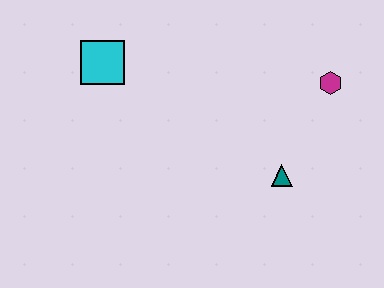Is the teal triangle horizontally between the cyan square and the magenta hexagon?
Yes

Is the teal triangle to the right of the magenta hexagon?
No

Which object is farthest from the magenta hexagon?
The cyan square is farthest from the magenta hexagon.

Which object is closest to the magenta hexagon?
The teal triangle is closest to the magenta hexagon.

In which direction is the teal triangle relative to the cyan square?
The teal triangle is to the right of the cyan square.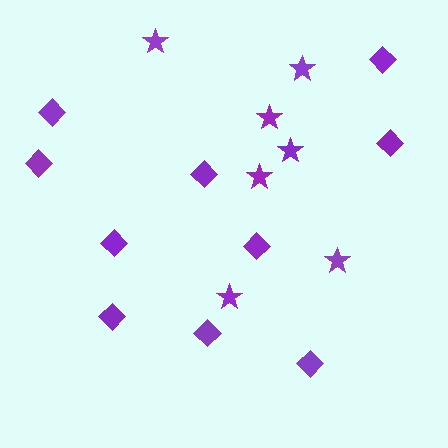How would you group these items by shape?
There are 2 groups: one group of diamonds (10) and one group of stars (7).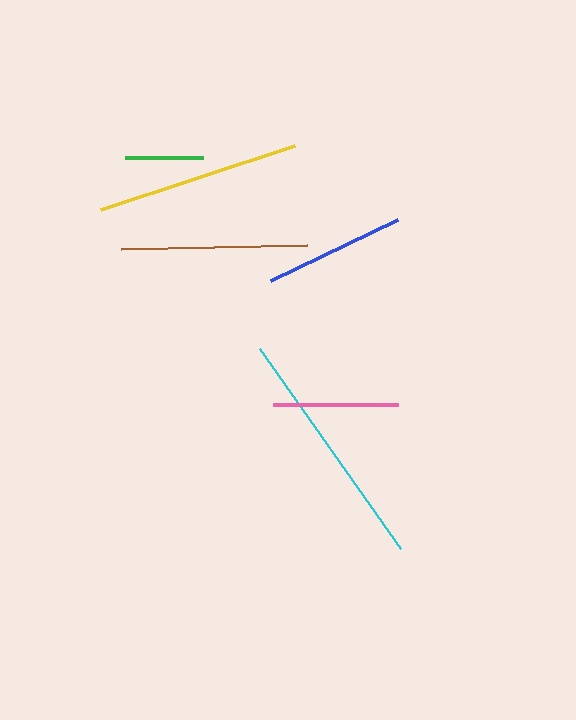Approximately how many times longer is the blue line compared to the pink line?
The blue line is approximately 1.1 times the length of the pink line.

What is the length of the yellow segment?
The yellow segment is approximately 204 pixels long.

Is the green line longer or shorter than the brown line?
The brown line is longer than the green line.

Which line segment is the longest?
The cyan line is the longest at approximately 244 pixels.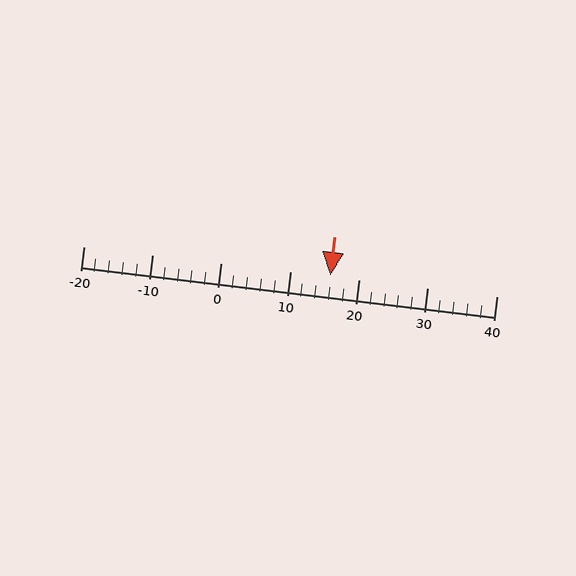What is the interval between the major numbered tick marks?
The major tick marks are spaced 10 units apart.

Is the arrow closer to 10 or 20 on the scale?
The arrow is closer to 20.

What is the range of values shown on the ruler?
The ruler shows values from -20 to 40.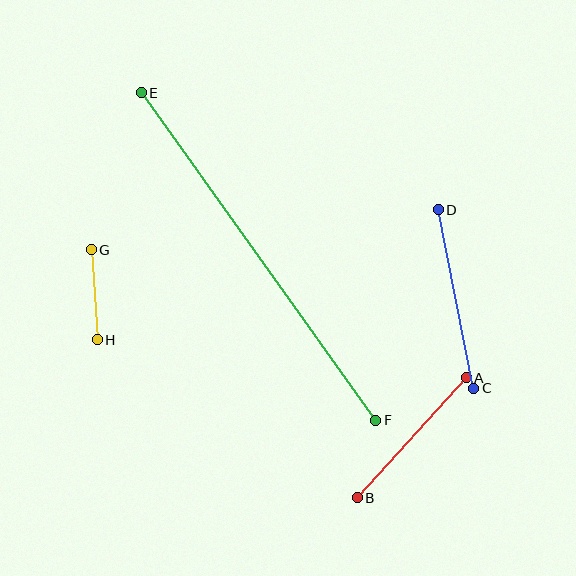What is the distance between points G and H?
The distance is approximately 90 pixels.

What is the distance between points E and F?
The distance is approximately 403 pixels.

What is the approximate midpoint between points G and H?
The midpoint is at approximately (94, 295) pixels.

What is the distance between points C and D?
The distance is approximately 182 pixels.